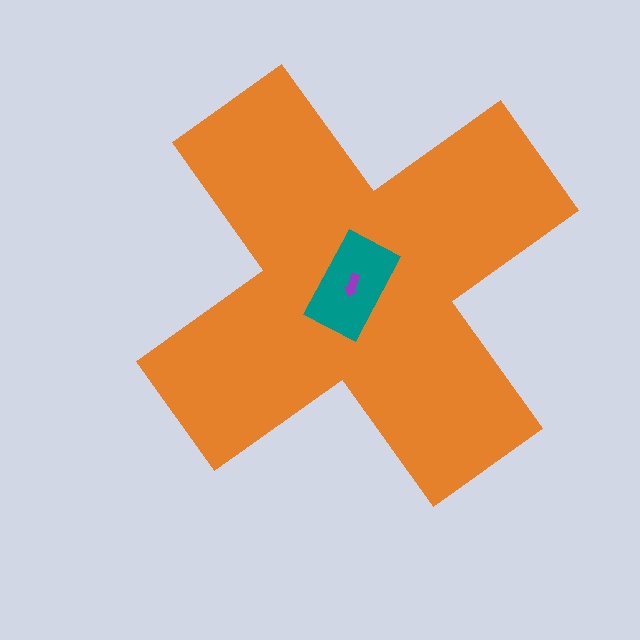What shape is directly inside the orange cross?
The teal rectangle.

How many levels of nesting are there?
3.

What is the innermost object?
The purple arrow.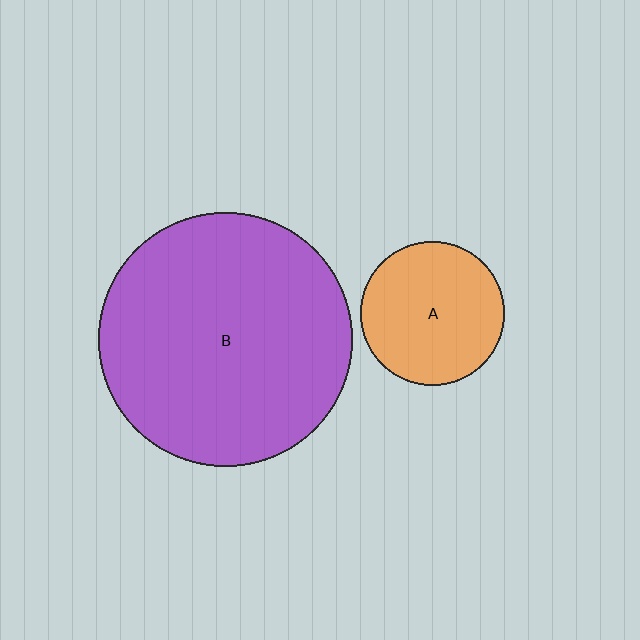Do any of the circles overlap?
No, none of the circles overlap.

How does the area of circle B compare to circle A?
Approximately 3.1 times.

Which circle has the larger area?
Circle B (purple).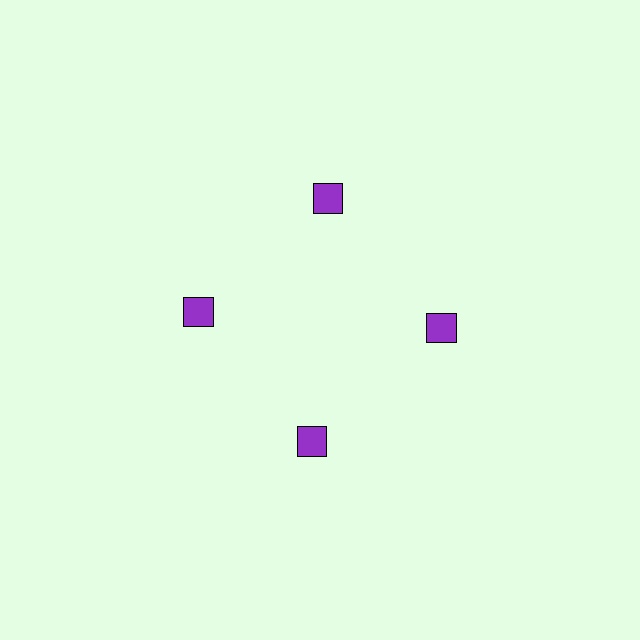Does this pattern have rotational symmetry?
Yes, this pattern has 4-fold rotational symmetry. It looks the same after rotating 90 degrees around the center.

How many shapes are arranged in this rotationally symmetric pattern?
There are 4 shapes, arranged in 4 groups of 1.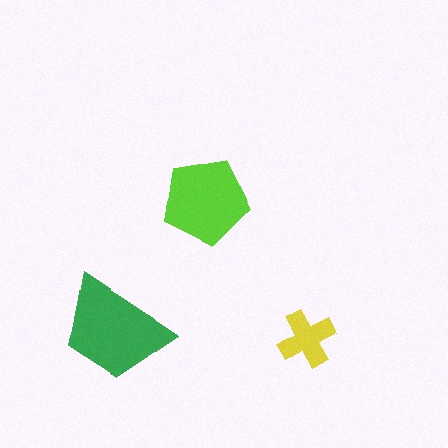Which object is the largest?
The green trapezoid.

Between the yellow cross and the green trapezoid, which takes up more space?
The green trapezoid.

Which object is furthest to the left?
The green trapezoid is leftmost.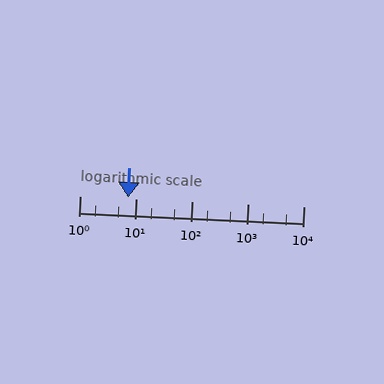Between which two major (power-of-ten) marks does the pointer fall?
The pointer is between 1 and 10.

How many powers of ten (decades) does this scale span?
The scale spans 4 decades, from 1 to 10000.